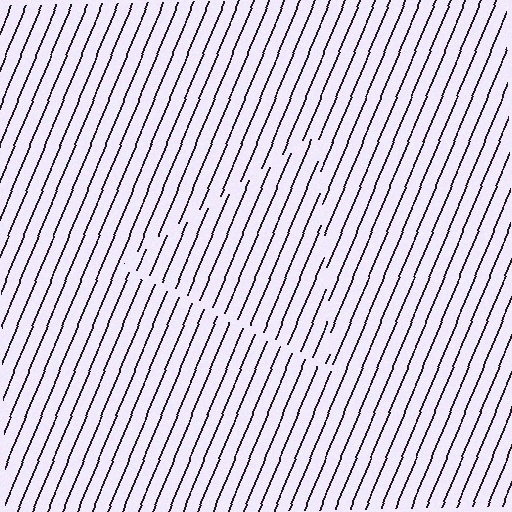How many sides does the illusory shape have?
3 sides — the line-ends trace a triangle.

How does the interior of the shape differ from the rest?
The interior of the shape contains the same grating, shifted by half a period — the contour is defined by the phase discontinuity where line-ends from the inner and outer gratings abut.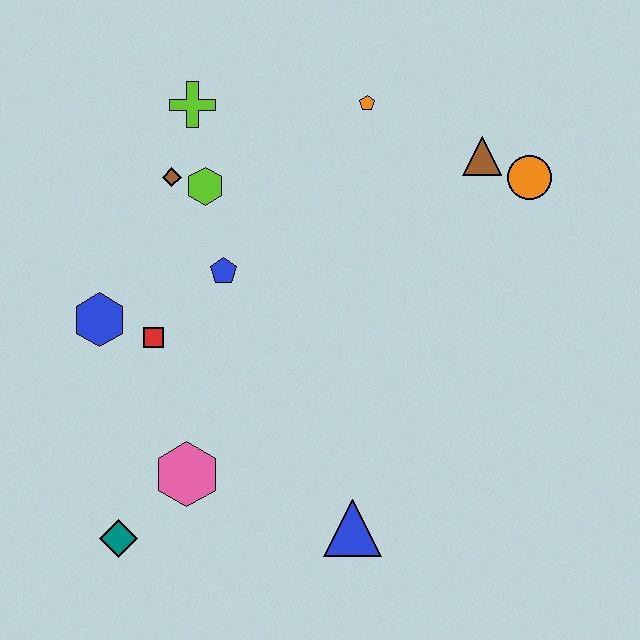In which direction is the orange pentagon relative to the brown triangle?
The orange pentagon is to the left of the brown triangle.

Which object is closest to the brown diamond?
The lime hexagon is closest to the brown diamond.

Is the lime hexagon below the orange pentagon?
Yes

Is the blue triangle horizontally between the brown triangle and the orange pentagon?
No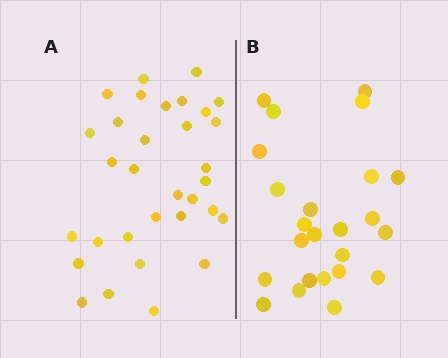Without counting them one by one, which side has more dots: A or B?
Region A (the left region) has more dots.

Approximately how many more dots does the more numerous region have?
Region A has roughly 8 or so more dots than region B.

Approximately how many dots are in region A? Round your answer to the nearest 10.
About 30 dots. (The exact count is 32, which rounds to 30.)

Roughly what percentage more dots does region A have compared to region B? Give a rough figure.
About 35% more.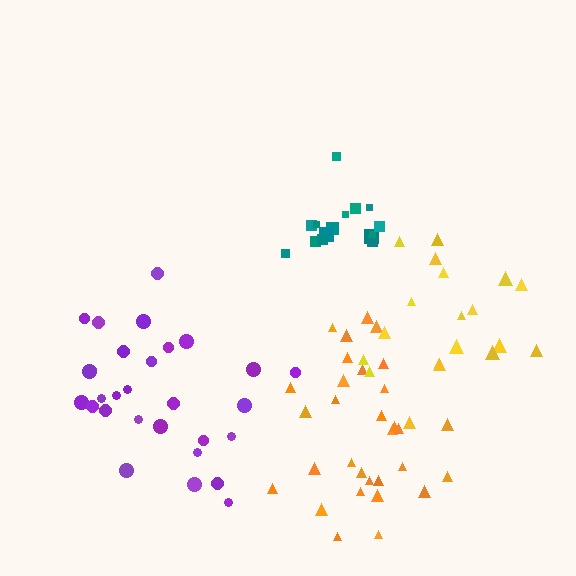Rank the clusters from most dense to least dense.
teal, orange, purple, yellow.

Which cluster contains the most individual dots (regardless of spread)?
Orange (31).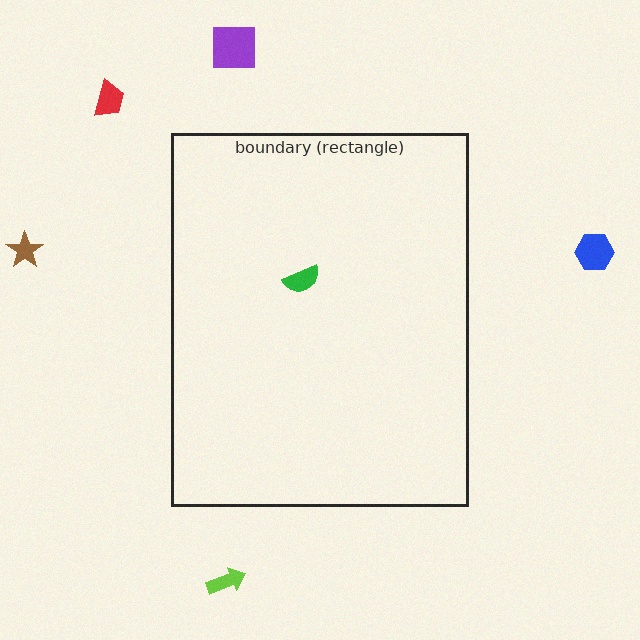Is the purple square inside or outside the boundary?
Outside.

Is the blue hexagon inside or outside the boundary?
Outside.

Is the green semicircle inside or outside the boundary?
Inside.